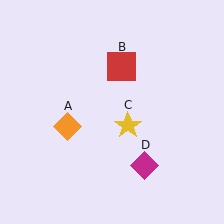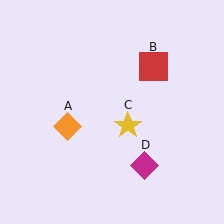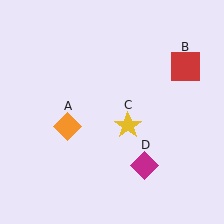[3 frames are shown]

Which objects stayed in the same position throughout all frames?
Orange diamond (object A) and yellow star (object C) and magenta diamond (object D) remained stationary.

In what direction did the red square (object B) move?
The red square (object B) moved right.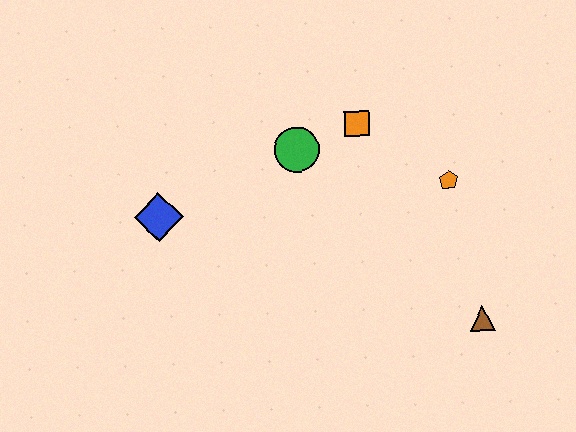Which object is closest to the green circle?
The orange square is closest to the green circle.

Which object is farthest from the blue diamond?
The brown triangle is farthest from the blue diamond.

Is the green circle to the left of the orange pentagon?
Yes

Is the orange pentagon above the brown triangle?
Yes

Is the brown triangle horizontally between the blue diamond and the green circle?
No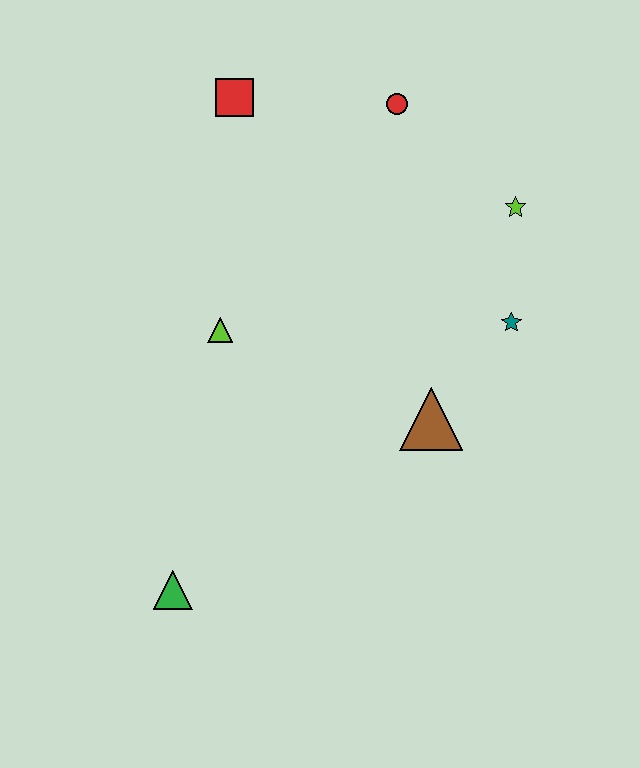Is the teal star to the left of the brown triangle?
No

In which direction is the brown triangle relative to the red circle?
The brown triangle is below the red circle.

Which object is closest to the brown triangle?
The teal star is closest to the brown triangle.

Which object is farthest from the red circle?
The green triangle is farthest from the red circle.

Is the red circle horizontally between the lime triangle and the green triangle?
No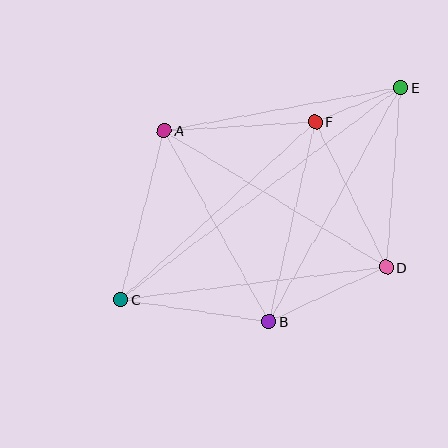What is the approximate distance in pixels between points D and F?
The distance between D and F is approximately 162 pixels.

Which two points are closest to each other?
Points E and F are closest to each other.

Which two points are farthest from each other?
Points C and E are farthest from each other.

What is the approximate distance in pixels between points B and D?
The distance between B and D is approximately 129 pixels.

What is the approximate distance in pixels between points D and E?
The distance between D and E is approximately 181 pixels.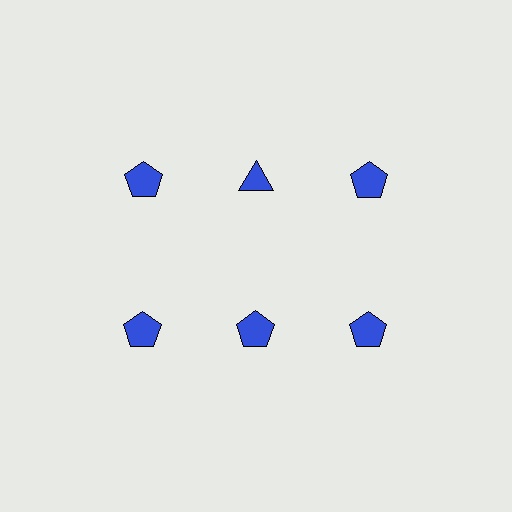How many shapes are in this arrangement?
There are 6 shapes arranged in a grid pattern.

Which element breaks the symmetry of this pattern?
The blue triangle in the top row, second from left column breaks the symmetry. All other shapes are blue pentagons.